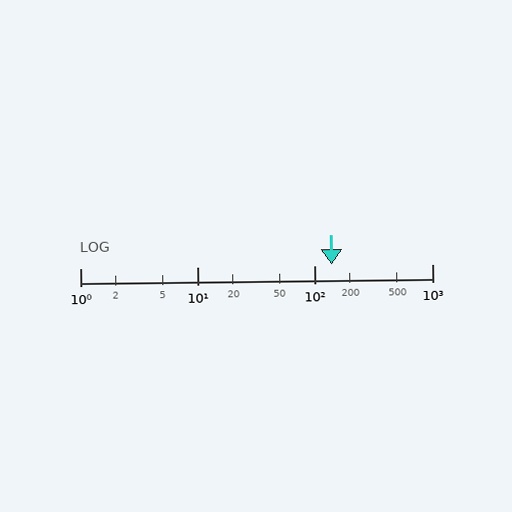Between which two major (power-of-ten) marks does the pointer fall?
The pointer is between 100 and 1000.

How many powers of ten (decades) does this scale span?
The scale spans 3 decades, from 1 to 1000.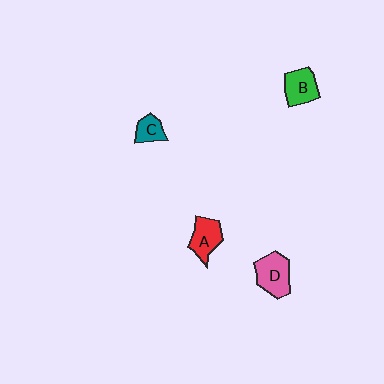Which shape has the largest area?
Shape D (pink).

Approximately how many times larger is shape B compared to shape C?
Approximately 1.5 times.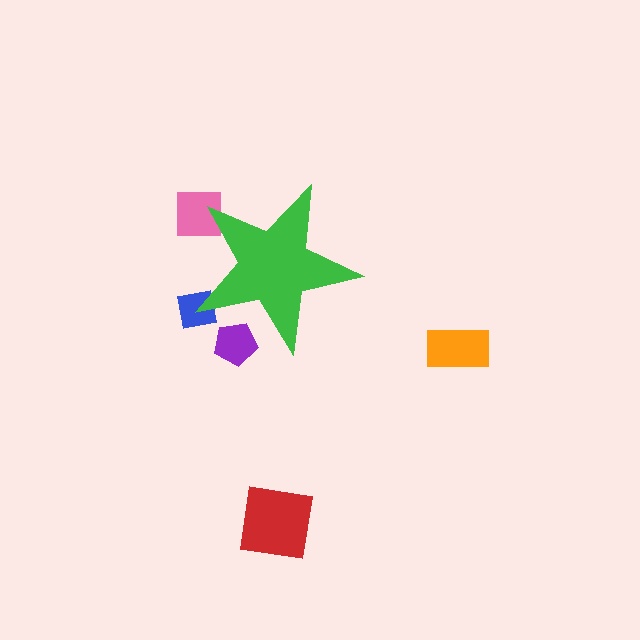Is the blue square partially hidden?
Yes, the blue square is partially hidden behind the green star.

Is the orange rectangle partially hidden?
No, the orange rectangle is fully visible.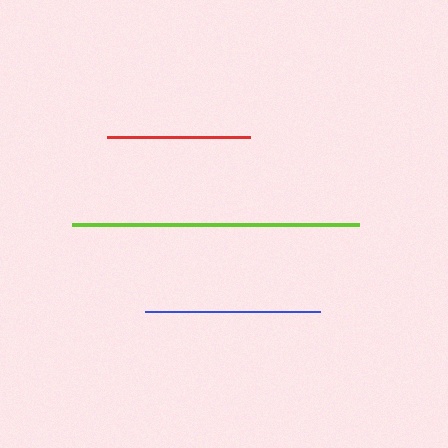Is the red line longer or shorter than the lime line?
The lime line is longer than the red line.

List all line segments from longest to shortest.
From longest to shortest: lime, blue, red.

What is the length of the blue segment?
The blue segment is approximately 175 pixels long.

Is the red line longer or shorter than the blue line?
The blue line is longer than the red line.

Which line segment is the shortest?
The red line is the shortest at approximately 143 pixels.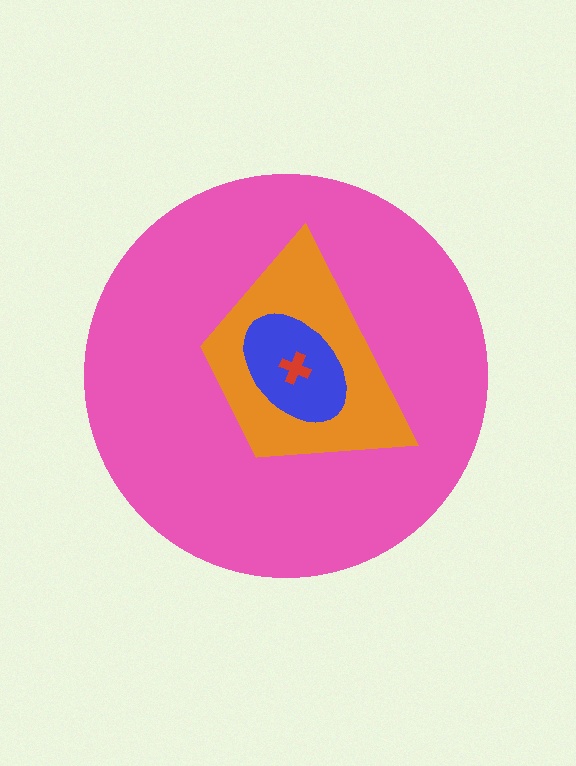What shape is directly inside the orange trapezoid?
The blue ellipse.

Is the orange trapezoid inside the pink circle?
Yes.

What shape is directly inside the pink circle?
The orange trapezoid.